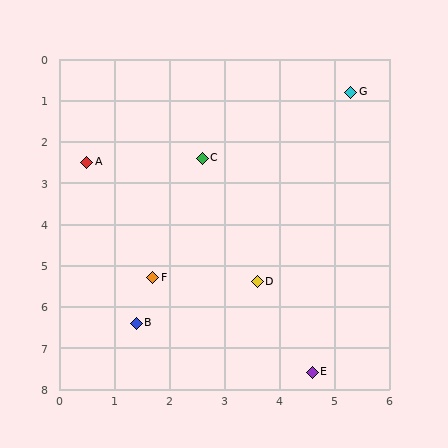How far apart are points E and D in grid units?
Points E and D are about 2.4 grid units apart.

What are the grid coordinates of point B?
Point B is at approximately (1.4, 6.4).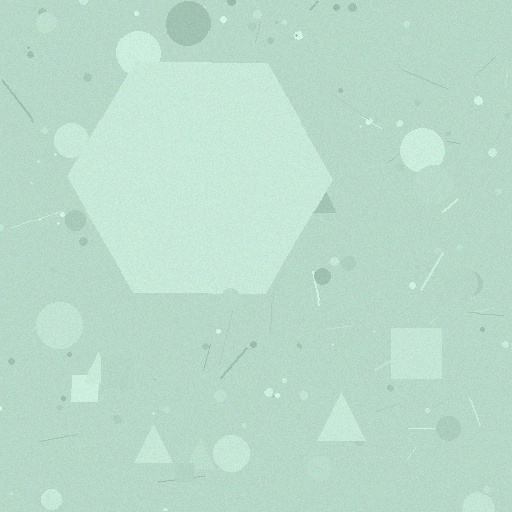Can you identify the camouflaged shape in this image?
The camouflaged shape is a hexagon.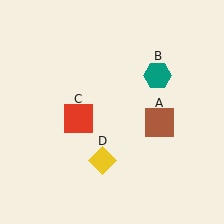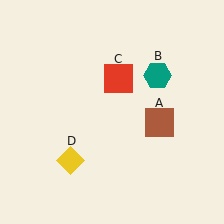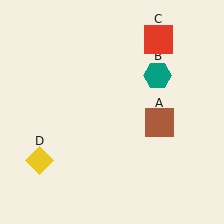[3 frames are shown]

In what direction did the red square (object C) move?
The red square (object C) moved up and to the right.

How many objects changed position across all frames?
2 objects changed position: red square (object C), yellow diamond (object D).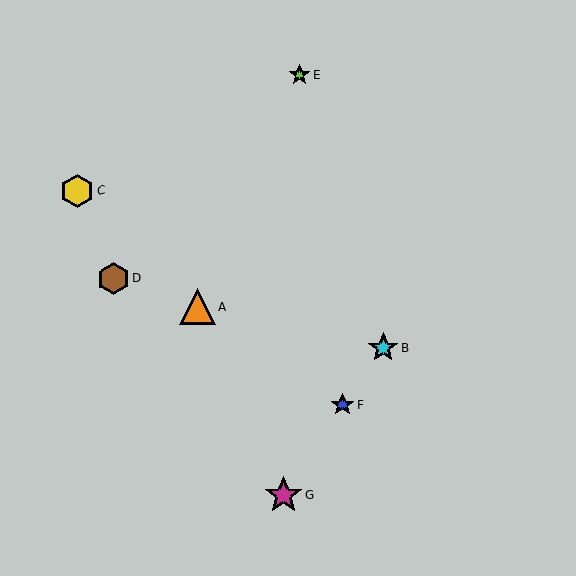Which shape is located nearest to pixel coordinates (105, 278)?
The brown hexagon (labeled D) at (113, 279) is nearest to that location.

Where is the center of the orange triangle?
The center of the orange triangle is at (198, 307).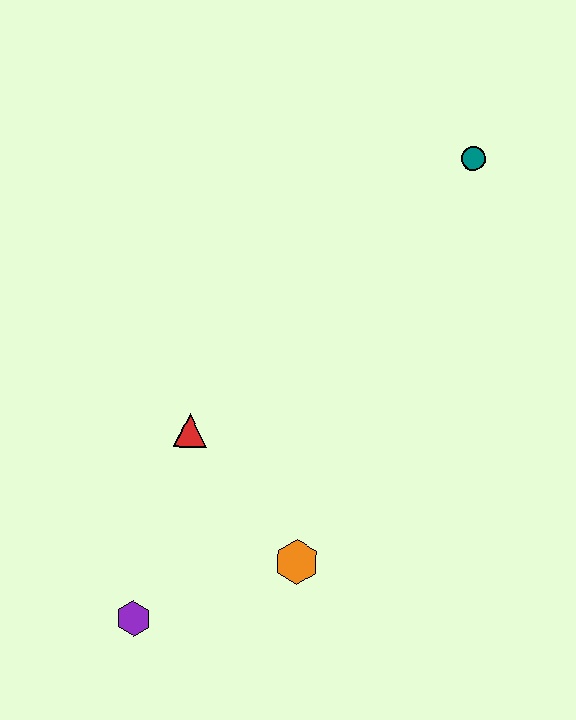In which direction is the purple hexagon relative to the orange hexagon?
The purple hexagon is to the left of the orange hexagon.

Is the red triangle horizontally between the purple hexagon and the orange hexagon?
Yes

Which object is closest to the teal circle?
The red triangle is closest to the teal circle.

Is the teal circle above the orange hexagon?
Yes